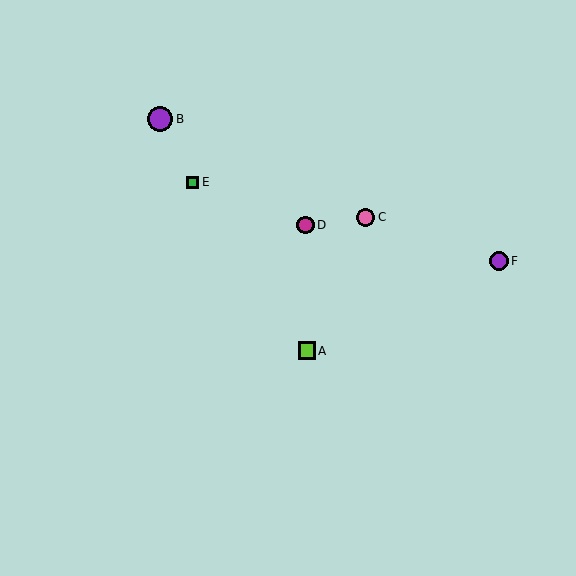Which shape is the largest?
The purple circle (labeled B) is the largest.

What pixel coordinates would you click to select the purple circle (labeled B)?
Click at (160, 119) to select the purple circle B.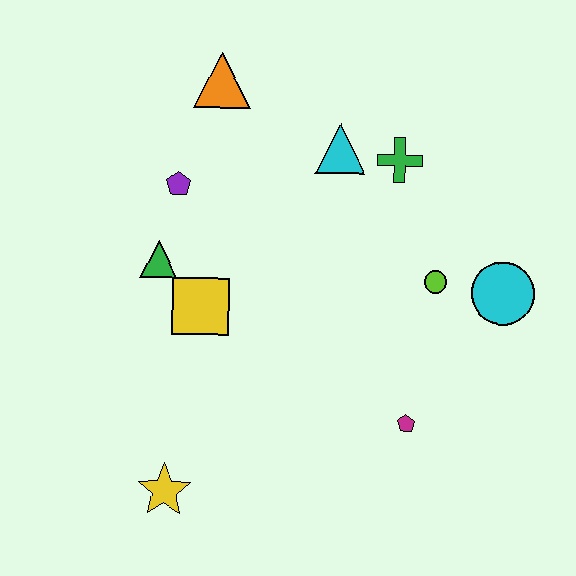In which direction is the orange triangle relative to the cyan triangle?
The orange triangle is to the left of the cyan triangle.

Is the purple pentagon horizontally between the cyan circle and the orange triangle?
No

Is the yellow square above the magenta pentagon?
Yes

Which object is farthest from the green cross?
The yellow star is farthest from the green cross.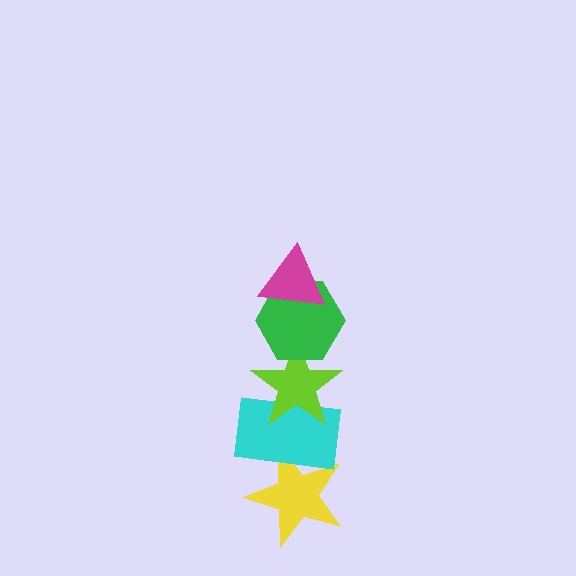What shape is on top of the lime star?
The green hexagon is on top of the lime star.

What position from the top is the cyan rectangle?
The cyan rectangle is 4th from the top.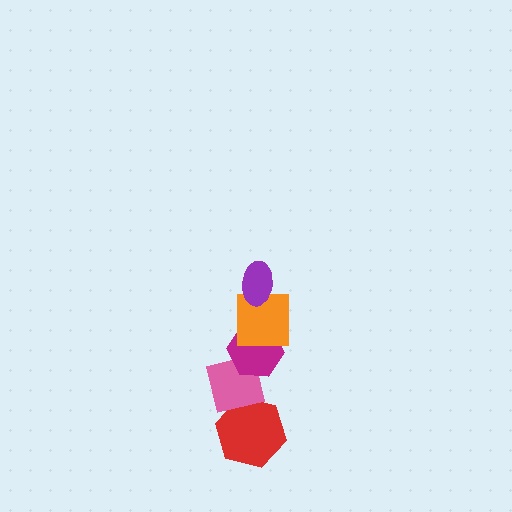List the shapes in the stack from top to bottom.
From top to bottom: the purple ellipse, the orange square, the magenta hexagon, the pink square, the red hexagon.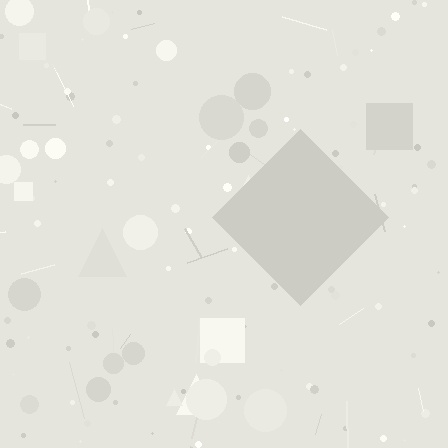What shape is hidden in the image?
A diamond is hidden in the image.